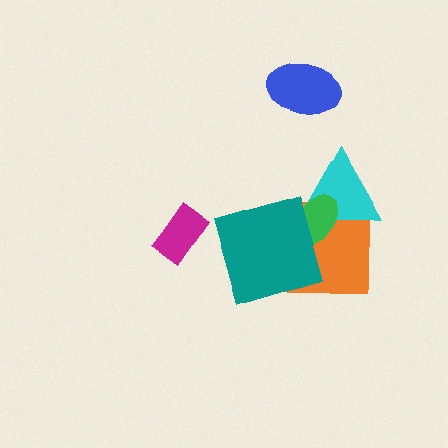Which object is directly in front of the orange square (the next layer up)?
The cyan triangle is directly in front of the orange square.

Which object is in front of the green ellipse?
The teal square is in front of the green ellipse.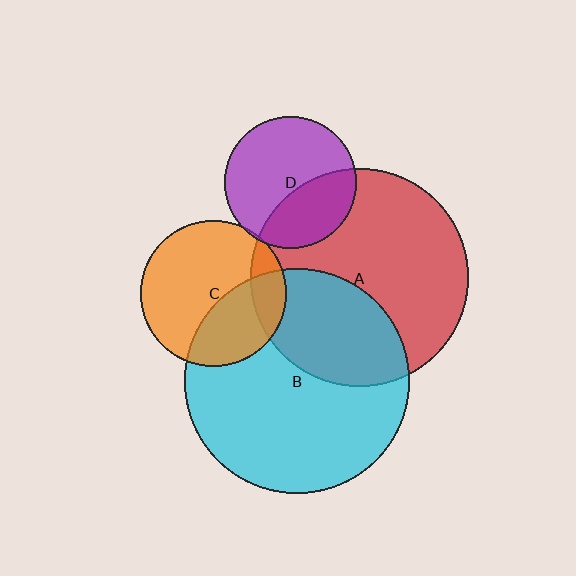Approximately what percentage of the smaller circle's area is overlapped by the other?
Approximately 35%.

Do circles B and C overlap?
Yes.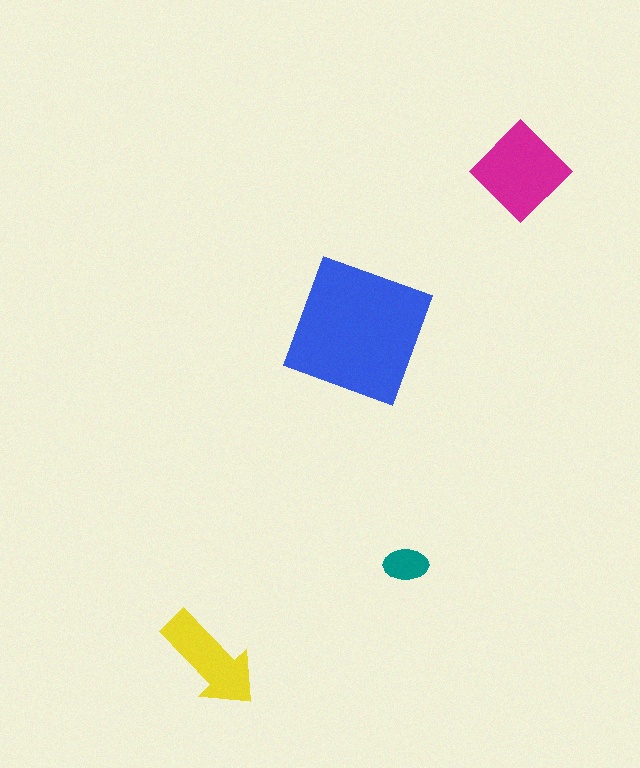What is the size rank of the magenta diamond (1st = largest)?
2nd.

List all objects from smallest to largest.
The teal ellipse, the yellow arrow, the magenta diamond, the blue square.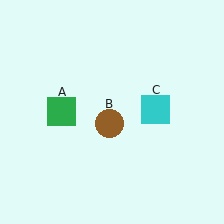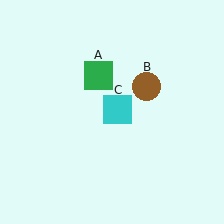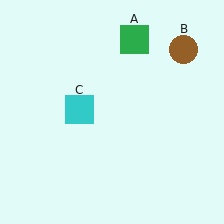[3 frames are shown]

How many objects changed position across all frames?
3 objects changed position: green square (object A), brown circle (object B), cyan square (object C).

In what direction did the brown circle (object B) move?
The brown circle (object B) moved up and to the right.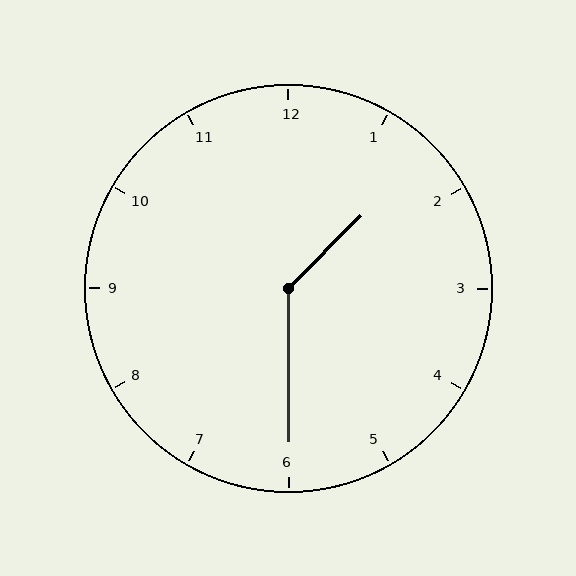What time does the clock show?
1:30.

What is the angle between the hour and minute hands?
Approximately 135 degrees.